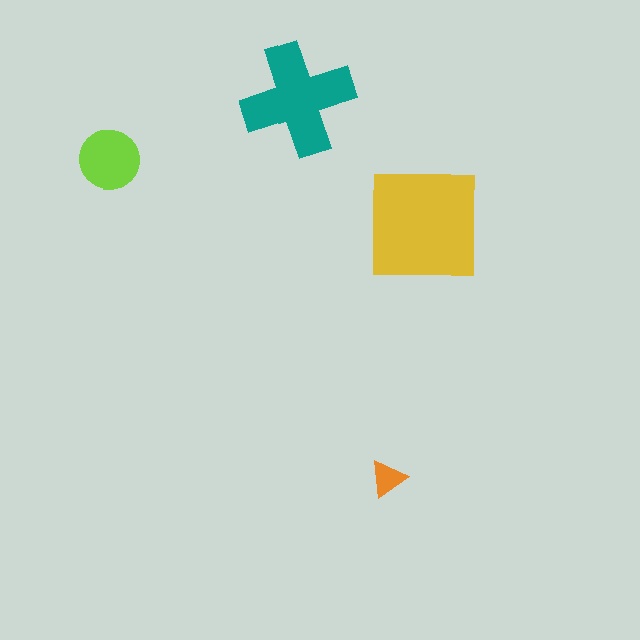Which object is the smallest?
The orange triangle.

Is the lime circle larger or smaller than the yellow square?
Smaller.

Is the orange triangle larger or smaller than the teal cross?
Smaller.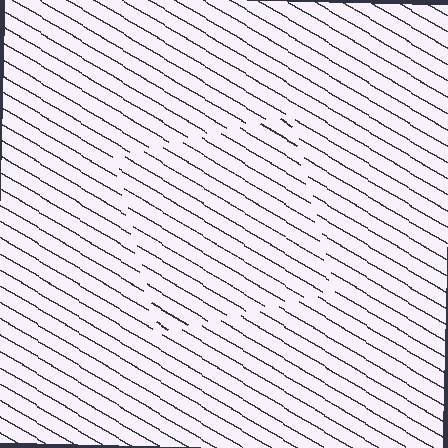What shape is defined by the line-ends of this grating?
An illusory square. The interior of the shape contains the same grating, shifted by half a period — the contour is defined by the phase discontinuity where line-ends from the inner and outer gratings abut.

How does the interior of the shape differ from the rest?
The interior of the shape contains the same grating, shifted by half a period — the contour is defined by the phase discontinuity where line-ends from the inner and outer gratings abut.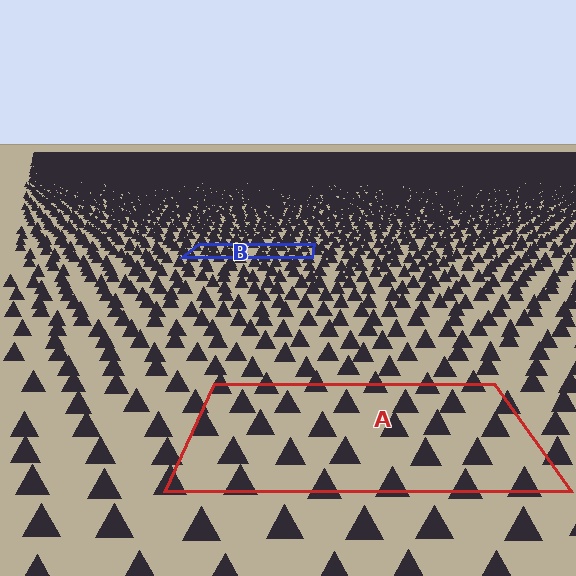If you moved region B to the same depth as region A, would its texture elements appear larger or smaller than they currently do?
They would appear larger. At a closer depth, the same texture elements are projected at a bigger on-screen size.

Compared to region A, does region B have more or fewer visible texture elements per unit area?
Region B has more texture elements per unit area — they are packed more densely because it is farther away.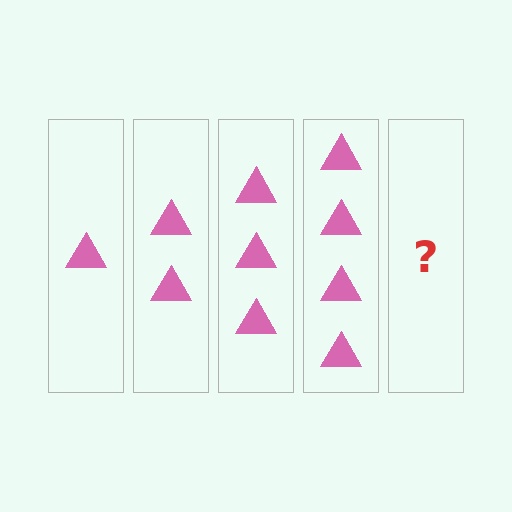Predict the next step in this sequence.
The next step is 5 triangles.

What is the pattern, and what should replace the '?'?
The pattern is that each step adds one more triangle. The '?' should be 5 triangles.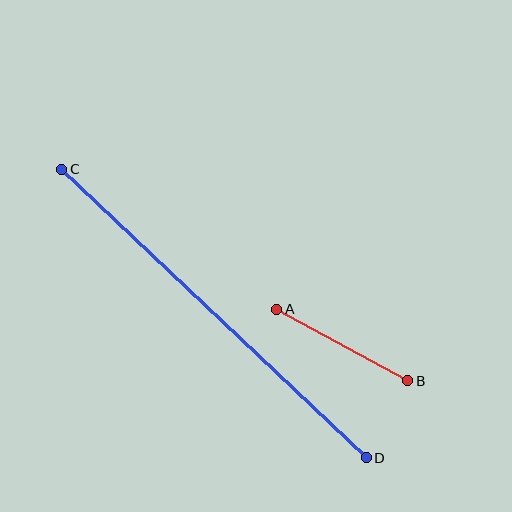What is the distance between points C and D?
The distance is approximately 419 pixels.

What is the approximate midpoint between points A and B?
The midpoint is at approximately (342, 345) pixels.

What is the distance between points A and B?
The distance is approximately 149 pixels.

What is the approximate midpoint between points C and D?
The midpoint is at approximately (214, 313) pixels.